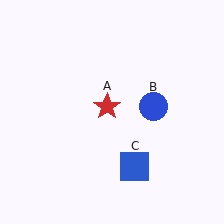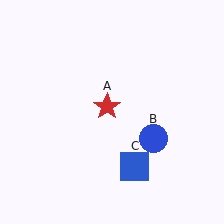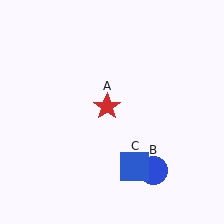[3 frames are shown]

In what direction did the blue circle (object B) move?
The blue circle (object B) moved down.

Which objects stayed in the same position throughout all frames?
Red star (object A) and blue square (object C) remained stationary.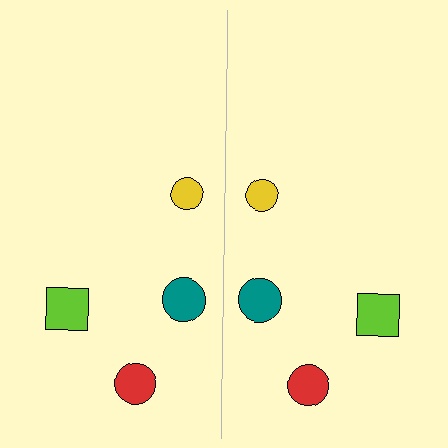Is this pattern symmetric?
Yes, this pattern has bilateral (reflection) symmetry.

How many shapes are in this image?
There are 8 shapes in this image.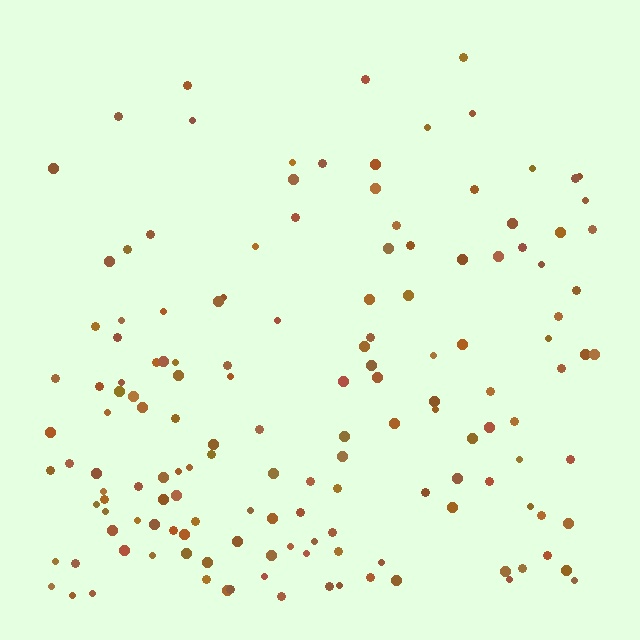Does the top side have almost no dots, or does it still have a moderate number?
Still a moderate number, just noticeably fewer than the bottom.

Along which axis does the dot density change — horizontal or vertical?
Vertical.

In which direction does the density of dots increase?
From top to bottom, with the bottom side densest.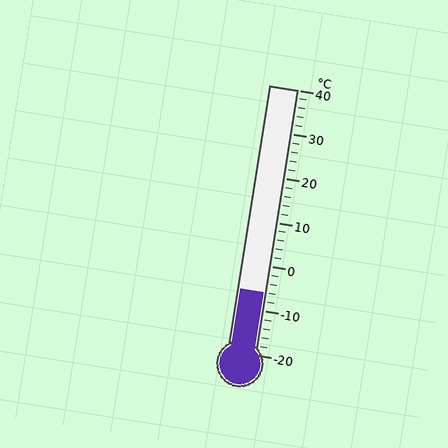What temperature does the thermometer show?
The thermometer shows approximately -6°C.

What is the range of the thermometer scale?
The thermometer scale ranges from -20°C to 40°C.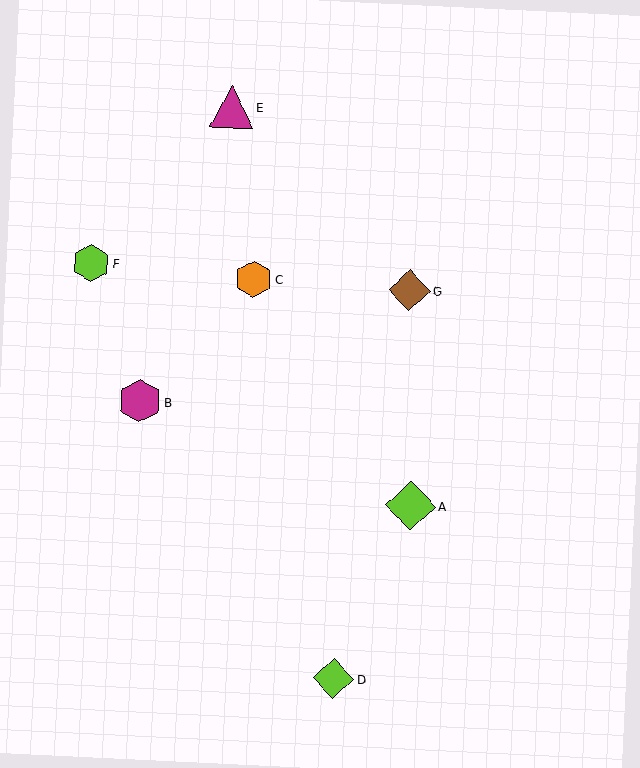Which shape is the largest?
The lime diamond (labeled A) is the largest.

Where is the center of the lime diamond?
The center of the lime diamond is at (411, 506).